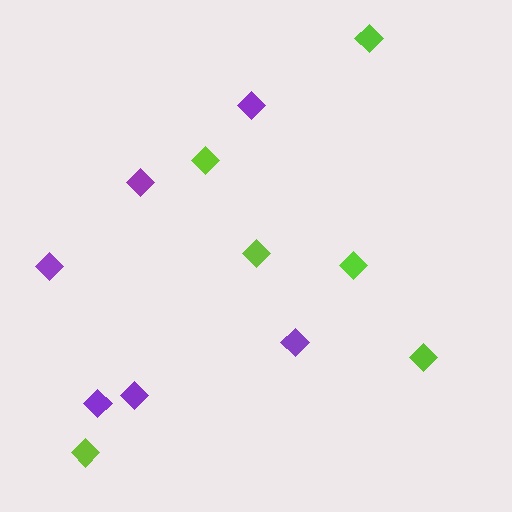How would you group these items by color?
There are 2 groups: one group of purple diamonds (6) and one group of lime diamonds (6).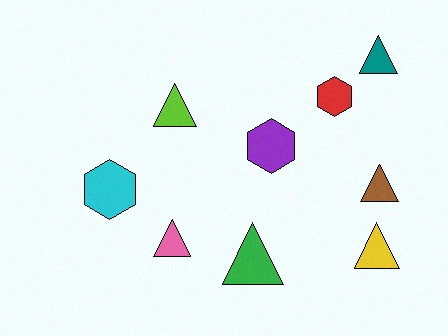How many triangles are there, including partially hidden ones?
There are 6 triangles.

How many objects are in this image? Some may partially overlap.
There are 9 objects.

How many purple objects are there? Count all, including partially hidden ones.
There is 1 purple object.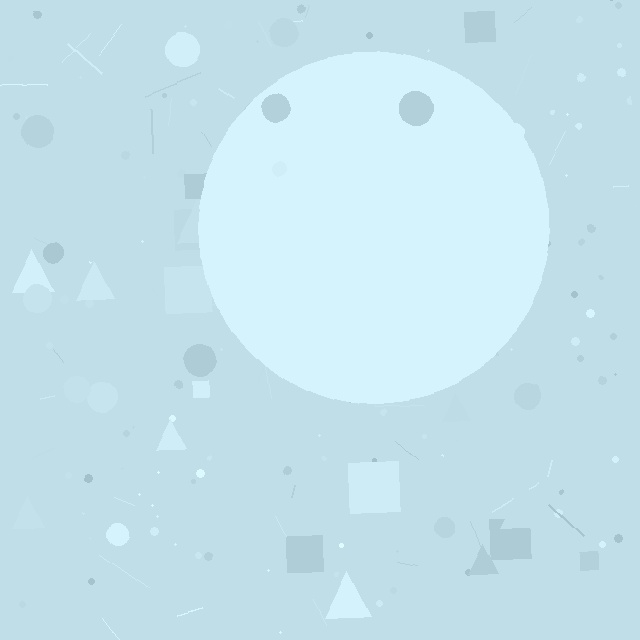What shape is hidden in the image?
A circle is hidden in the image.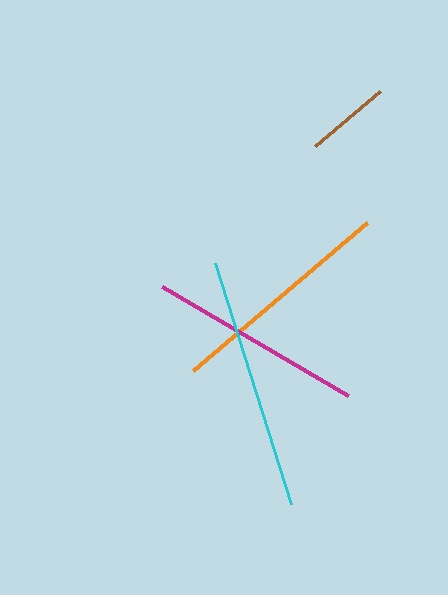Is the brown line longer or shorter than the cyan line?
The cyan line is longer than the brown line.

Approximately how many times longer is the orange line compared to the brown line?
The orange line is approximately 2.7 times the length of the brown line.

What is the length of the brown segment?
The brown segment is approximately 84 pixels long.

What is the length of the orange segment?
The orange segment is approximately 228 pixels long.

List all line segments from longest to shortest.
From longest to shortest: cyan, orange, magenta, brown.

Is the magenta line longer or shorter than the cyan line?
The cyan line is longer than the magenta line.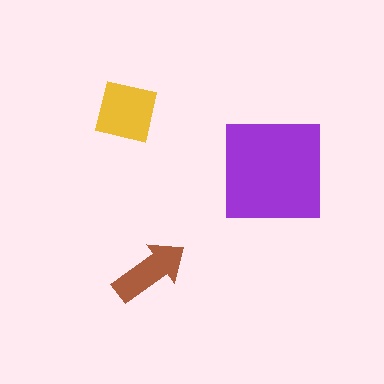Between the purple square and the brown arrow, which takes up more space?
The purple square.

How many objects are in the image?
There are 3 objects in the image.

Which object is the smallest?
The brown arrow.